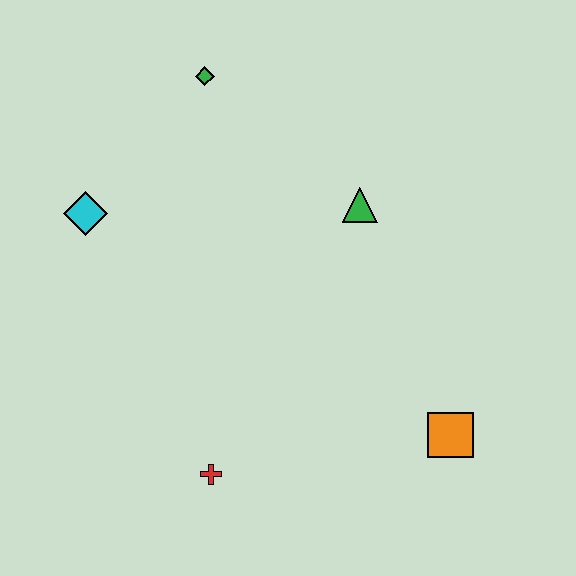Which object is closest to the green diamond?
The cyan diamond is closest to the green diamond.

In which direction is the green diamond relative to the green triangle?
The green diamond is to the left of the green triangle.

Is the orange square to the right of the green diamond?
Yes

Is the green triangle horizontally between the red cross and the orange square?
Yes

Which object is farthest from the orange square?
The green diamond is farthest from the orange square.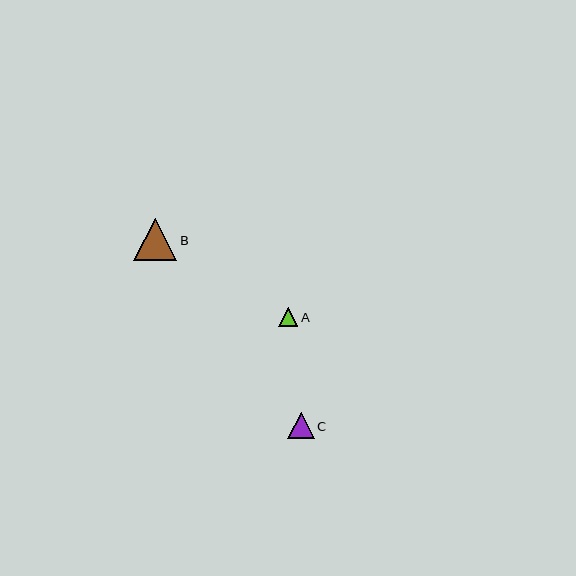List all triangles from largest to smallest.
From largest to smallest: B, C, A.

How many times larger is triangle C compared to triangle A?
Triangle C is approximately 1.4 times the size of triangle A.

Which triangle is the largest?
Triangle B is the largest with a size of approximately 43 pixels.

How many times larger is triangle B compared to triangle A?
Triangle B is approximately 2.3 times the size of triangle A.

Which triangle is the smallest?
Triangle A is the smallest with a size of approximately 19 pixels.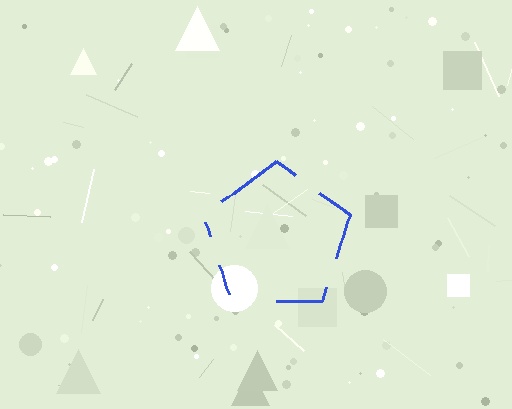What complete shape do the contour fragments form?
The contour fragments form a pentagon.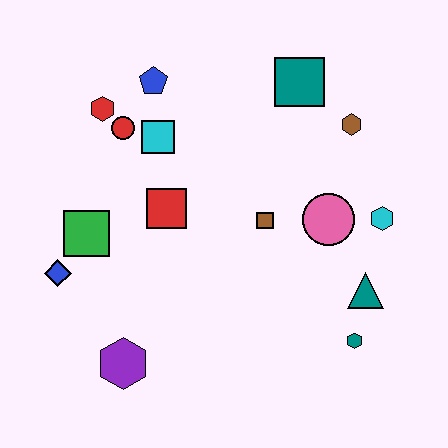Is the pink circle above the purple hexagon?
Yes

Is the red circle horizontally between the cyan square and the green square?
Yes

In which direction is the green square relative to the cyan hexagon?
The green square is to the left of the cyan hexagon.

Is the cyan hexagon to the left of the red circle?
No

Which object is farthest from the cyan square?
The teal hexagon is farthest from the cyan square.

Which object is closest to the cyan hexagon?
The pink circle is closest to the cyan hexagon.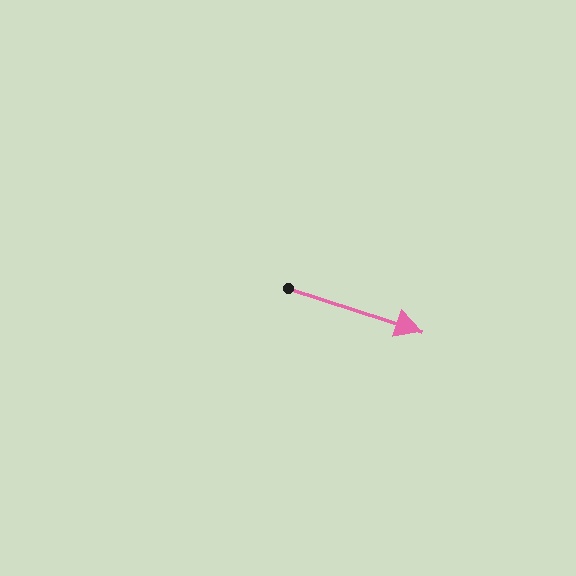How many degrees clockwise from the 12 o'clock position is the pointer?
Approximately 108 degrees.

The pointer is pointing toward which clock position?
Roughly 4 o'clock.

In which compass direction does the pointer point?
East.